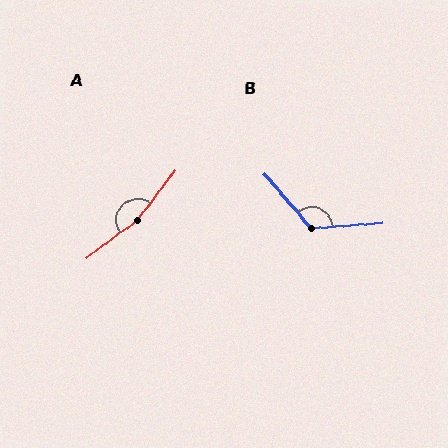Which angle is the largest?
A, at approximately 164 degrees.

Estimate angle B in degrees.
Approximately 126 degrees.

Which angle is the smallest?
B, at approximately 126 degrees.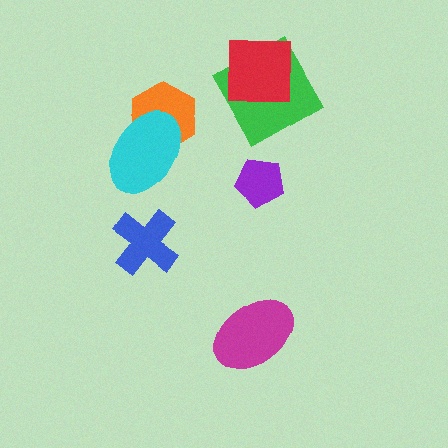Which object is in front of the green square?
The red square is in front of the green square.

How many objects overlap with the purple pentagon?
0 objects overlap with the purple pentagon.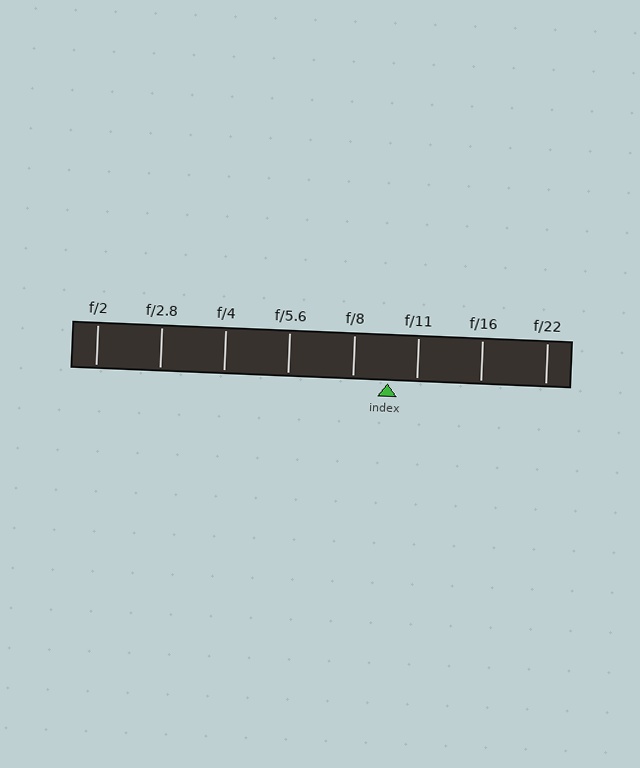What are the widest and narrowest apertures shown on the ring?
The widest aperture shown is f/2 and the narrowest is f/22.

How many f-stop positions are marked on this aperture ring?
There are 8 f-stop positions marked.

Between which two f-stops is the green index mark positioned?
The index mark is between f/8 and f/11.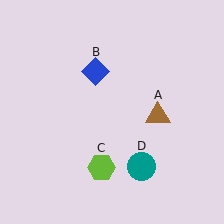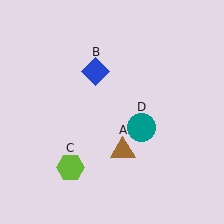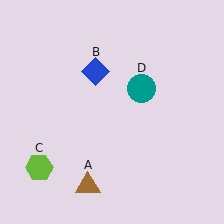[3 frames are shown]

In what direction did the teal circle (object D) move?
The teal circle (object D) moved up.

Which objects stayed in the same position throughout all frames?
Blue diamond (object B) remained stationary.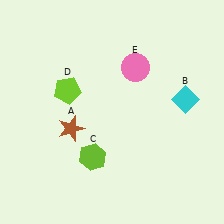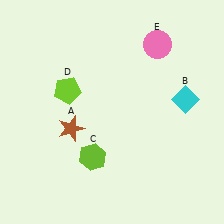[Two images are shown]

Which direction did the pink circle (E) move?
The pink circle (E) moved up.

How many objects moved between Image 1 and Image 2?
1 object moved between the two images.